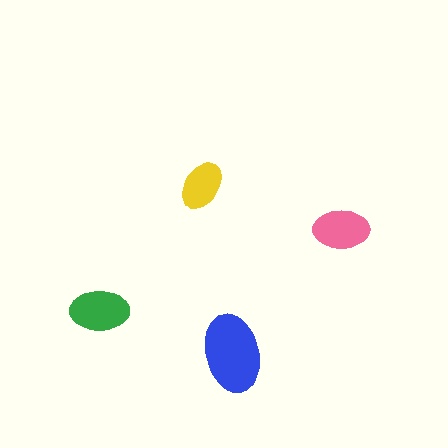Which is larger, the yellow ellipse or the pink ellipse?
The pink one.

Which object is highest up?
The yellow ellipse is topmost.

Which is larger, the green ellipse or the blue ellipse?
The blue one.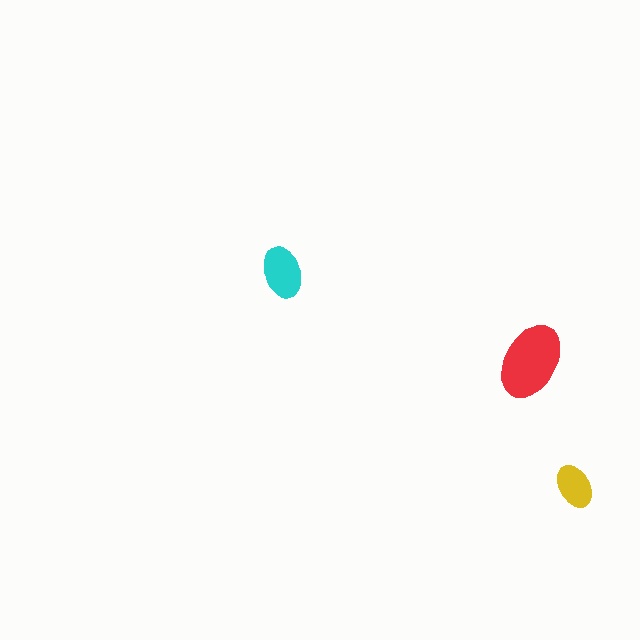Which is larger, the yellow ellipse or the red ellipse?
The red one.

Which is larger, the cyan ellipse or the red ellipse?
The red one.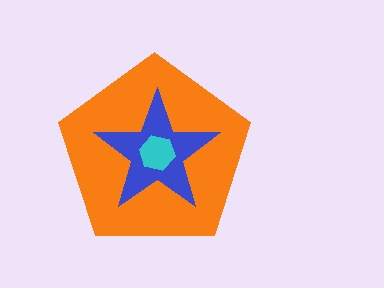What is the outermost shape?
The orange pentagon.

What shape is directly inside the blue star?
The cyan hexagon.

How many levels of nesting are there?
3.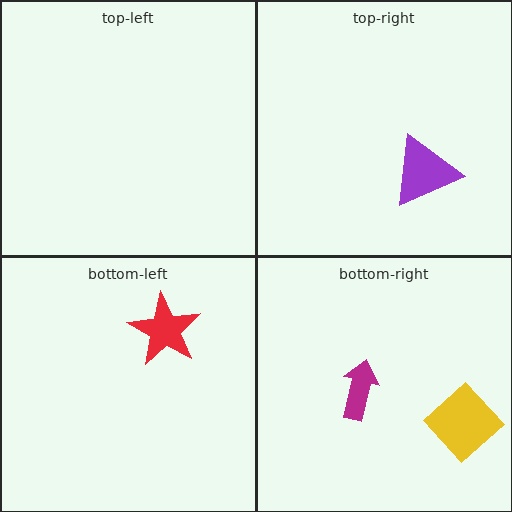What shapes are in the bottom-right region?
The yellow diamond, the magenta arrow.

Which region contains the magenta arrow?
The bottom-right region.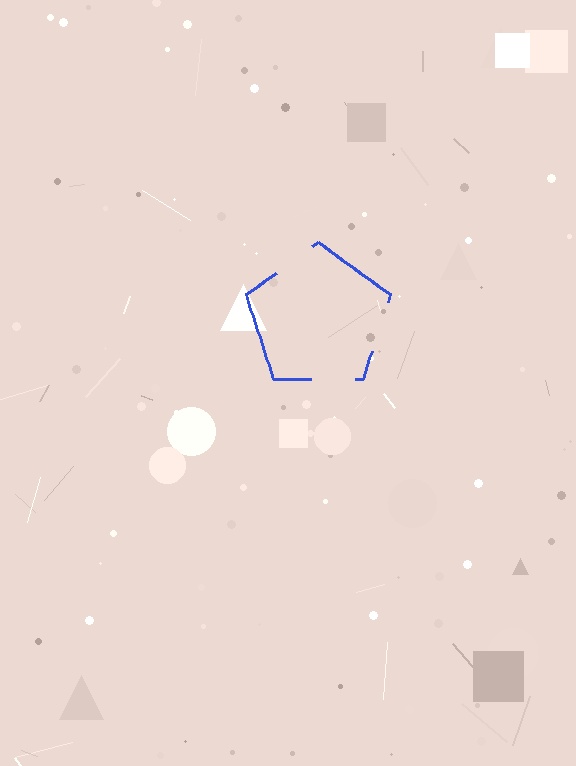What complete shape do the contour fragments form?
The contour fragments form a pentagon.